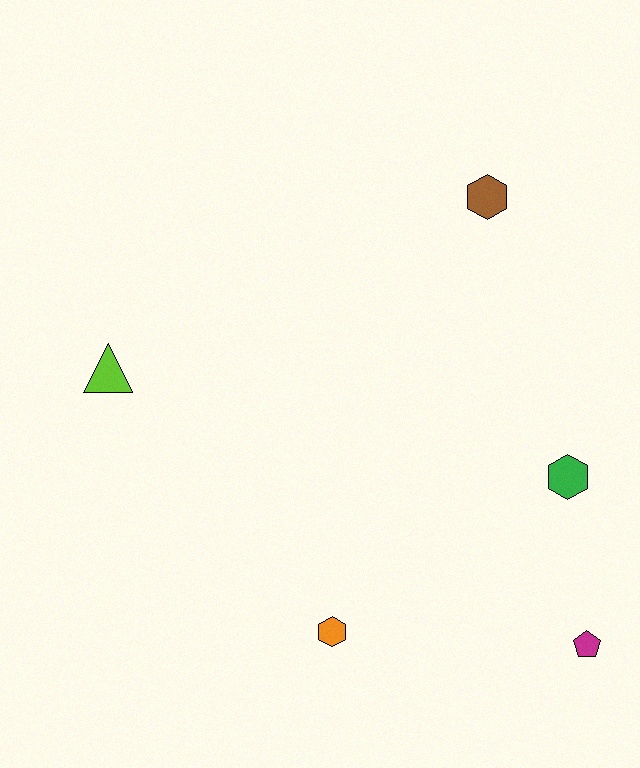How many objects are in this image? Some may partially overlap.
There are 5 objects.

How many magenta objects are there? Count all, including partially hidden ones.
There is 1 magenta object.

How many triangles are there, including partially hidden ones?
There is 1 triangle.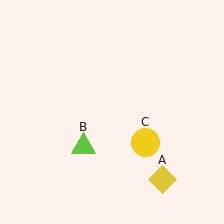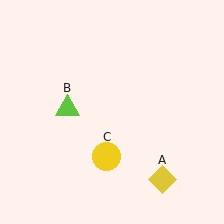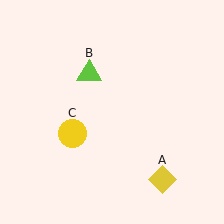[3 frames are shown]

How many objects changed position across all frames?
2 objects changed position: lime triangle (object B), yellow circle (object C).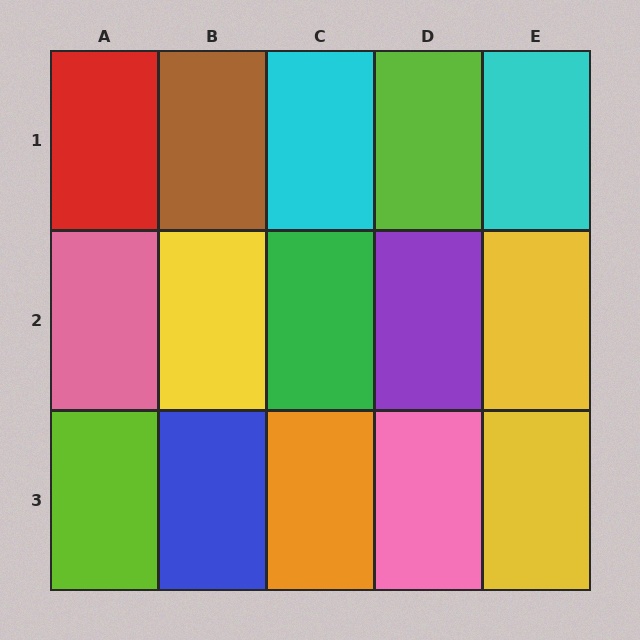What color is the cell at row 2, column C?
Green.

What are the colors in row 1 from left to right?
Red, brown, cyan, lime, cyan.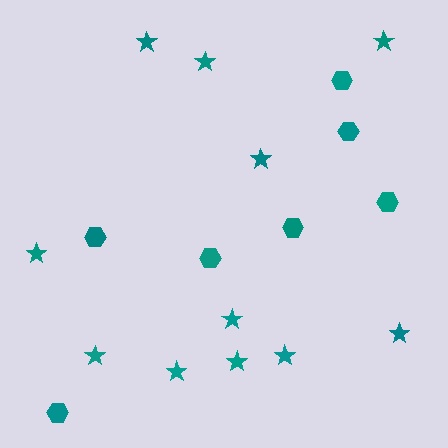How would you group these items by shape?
There are 2 groups: one group of stars (11) and one group of hexagons (7).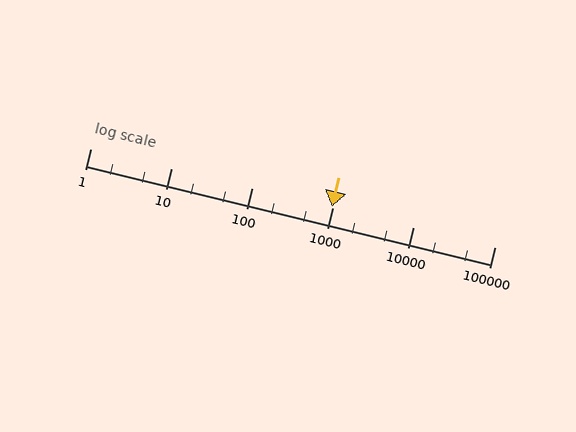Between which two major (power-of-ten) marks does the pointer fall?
The pointer is between 100 and 1000.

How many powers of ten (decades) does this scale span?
The scale spans 5 decades, from 1 to 100000.